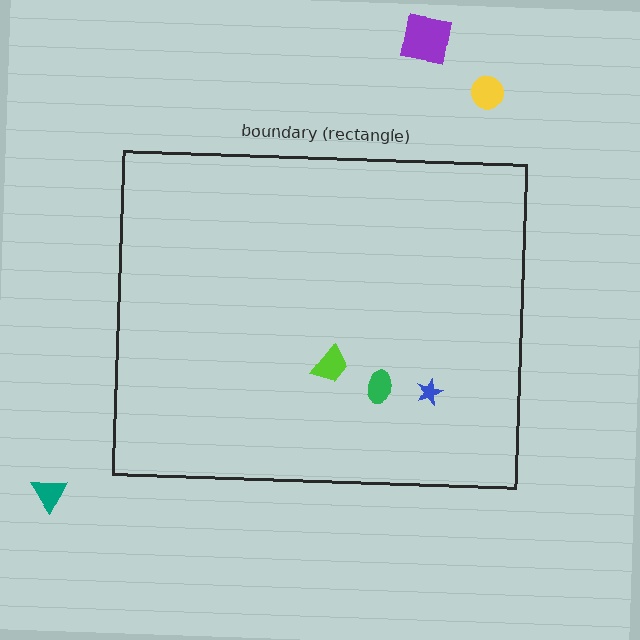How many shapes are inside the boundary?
3 inside, 3 outside.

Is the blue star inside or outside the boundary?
Inside.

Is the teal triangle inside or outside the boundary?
Outside.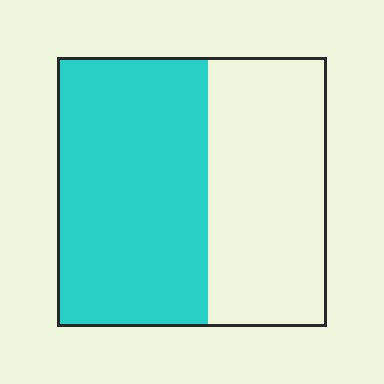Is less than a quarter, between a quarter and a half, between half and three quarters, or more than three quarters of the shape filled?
Between half and three quarters.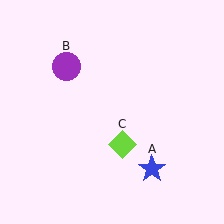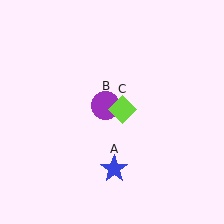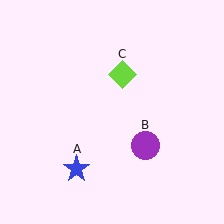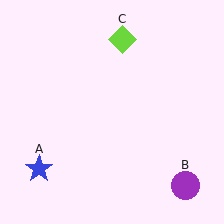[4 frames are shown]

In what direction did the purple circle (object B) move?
The purple circle (object B) moved down and to the right.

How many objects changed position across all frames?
3 objects changed position: blue star (object A), purple circle (object B), lime diamond (object C).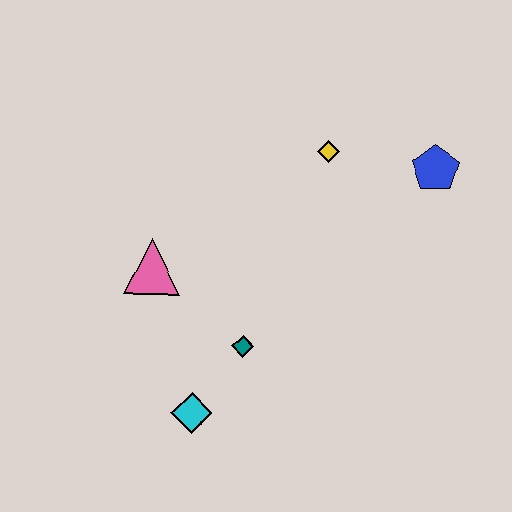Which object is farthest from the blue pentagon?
The cyan diamond is farthest from the blue pentagon.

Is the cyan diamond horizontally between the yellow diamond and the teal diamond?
No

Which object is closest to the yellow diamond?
The blue pentagon is closest to the yellow diamond.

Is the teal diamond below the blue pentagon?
Yes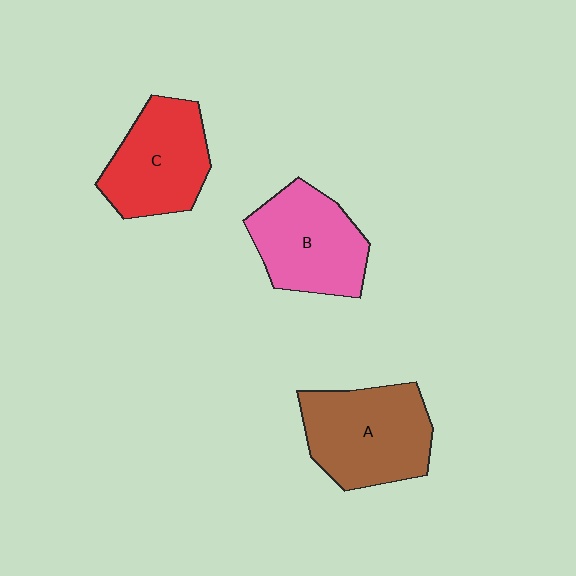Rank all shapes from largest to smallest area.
From largest to smallest: A (brown), B (pink), C (red).